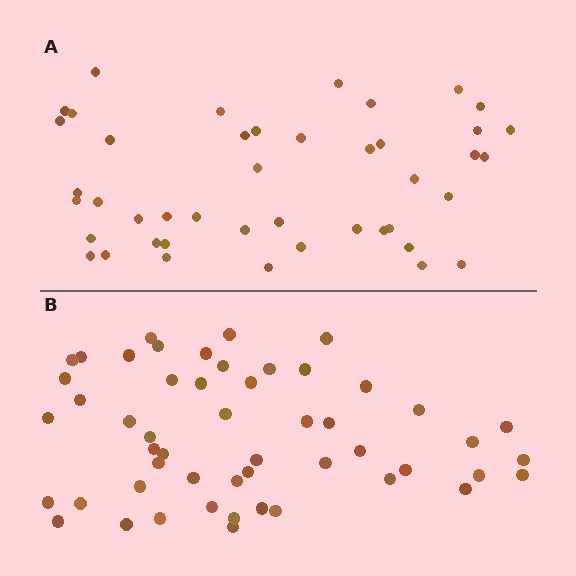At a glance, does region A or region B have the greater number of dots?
Region B (the bottom region) has more dots.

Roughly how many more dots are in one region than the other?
Region B has roughly 8 or so more dots than region A.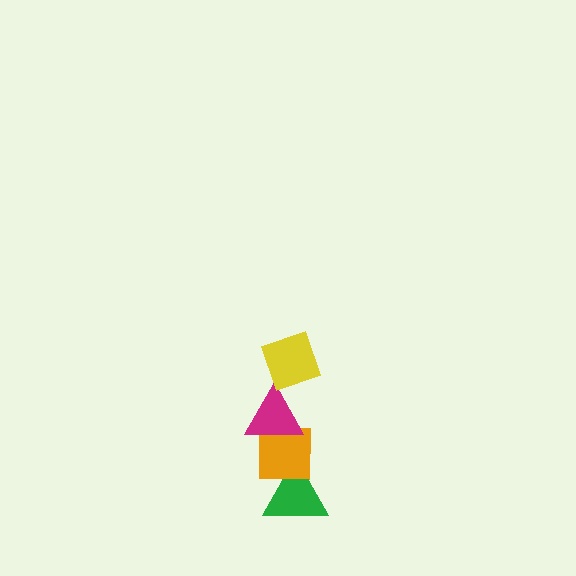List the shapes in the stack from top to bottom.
From top to bottom: the yellow diamond, the magenta triangle, the orange square, the green triangle.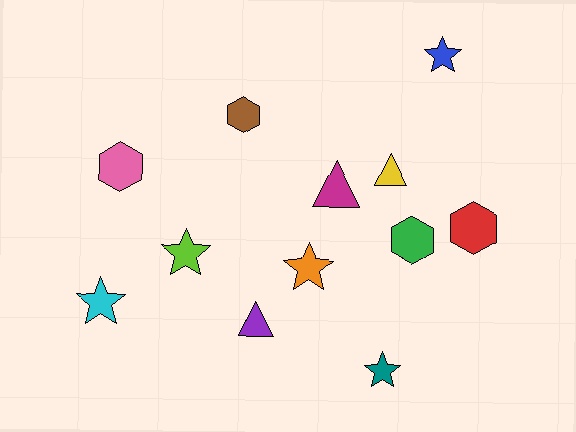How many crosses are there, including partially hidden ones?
There are no crosses.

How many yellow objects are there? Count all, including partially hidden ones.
There is 1 yellow object.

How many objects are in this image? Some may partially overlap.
There are 12 objects.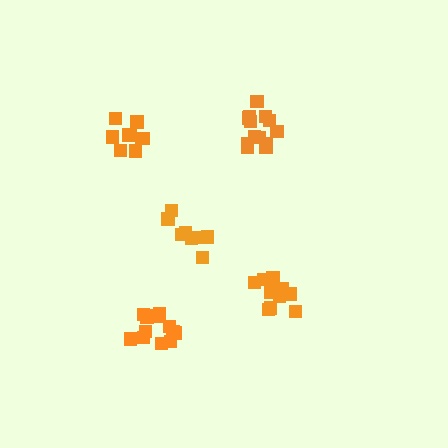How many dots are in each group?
Group 1: 9 dots, Group 2: 13 dots, Group 3: 13 dots, Group 4: 9 dots, Group 5: 13 dots (57 total).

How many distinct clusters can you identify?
There are 5 distinct clusters.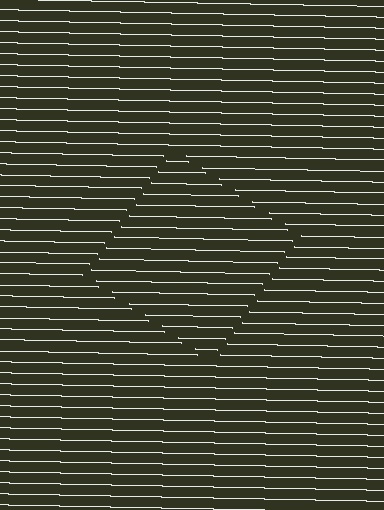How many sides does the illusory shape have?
4 sides — the line-ends trace a square.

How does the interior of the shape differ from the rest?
The interior of the shape contains the same grating, shifted by half a period — the contour is defined by the phase discontinuity where line-ends from the inner and outer gratings abut.